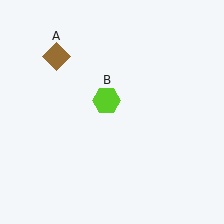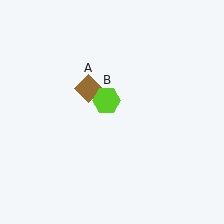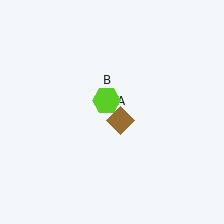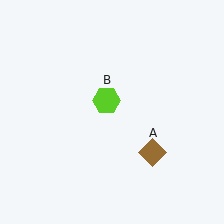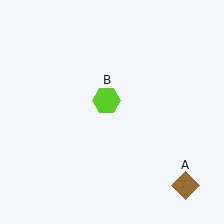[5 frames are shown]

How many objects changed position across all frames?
1 object changed position: brown diamond (object A).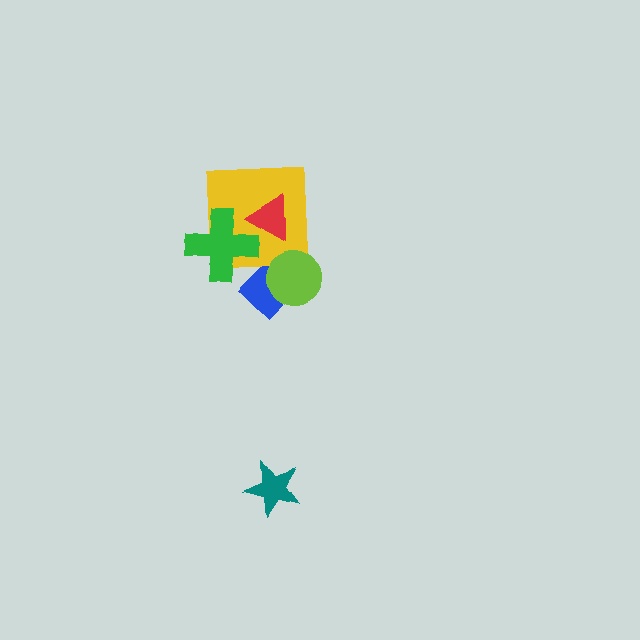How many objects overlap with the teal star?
0 objects overlap with the teal star.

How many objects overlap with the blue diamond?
1 object overlaps with the blue diamond.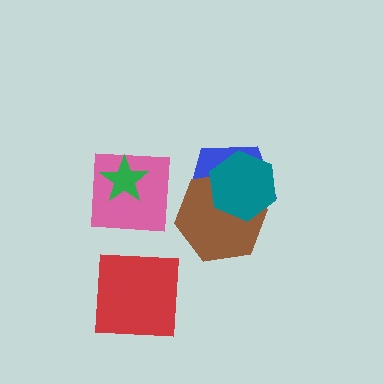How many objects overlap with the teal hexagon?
2 objects overlap with the teal hexagon.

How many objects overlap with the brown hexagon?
2 objects overlap with the brown hexagon.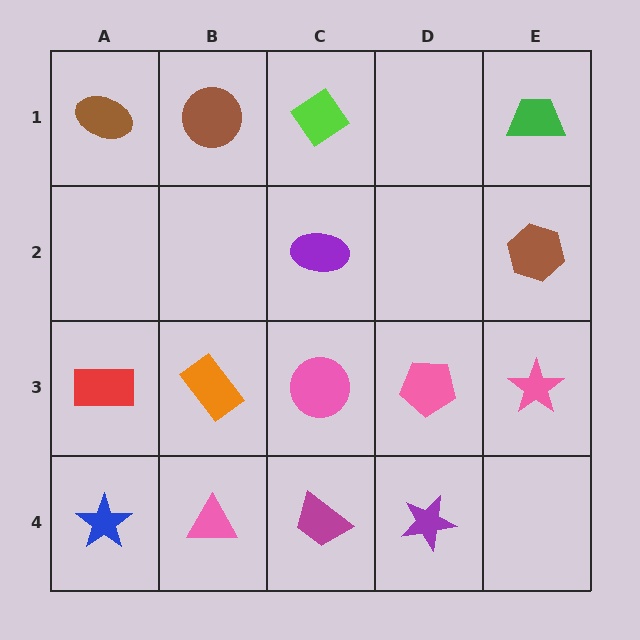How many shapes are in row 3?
5 shapes.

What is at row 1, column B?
A brown circle.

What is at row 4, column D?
A purple star.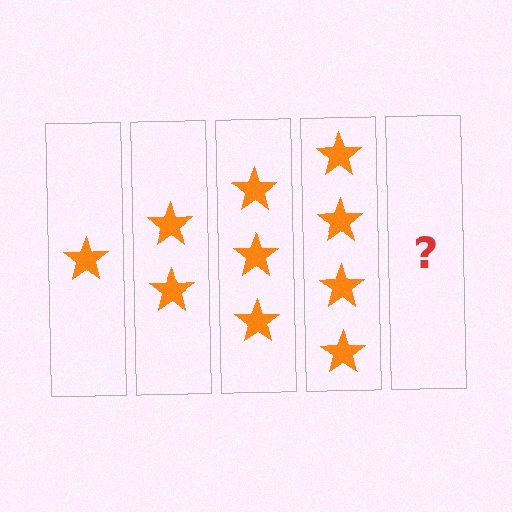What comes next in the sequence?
The next element should be 5 stars.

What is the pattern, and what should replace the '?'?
The pattern is that each step adds one more star. The '?' should be 5 stars.